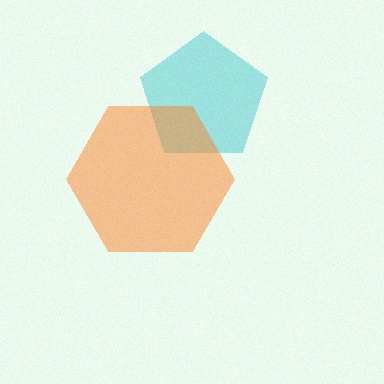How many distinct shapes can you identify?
There are 2 distinct shapes: a cyan pentagon, an orange hexagon.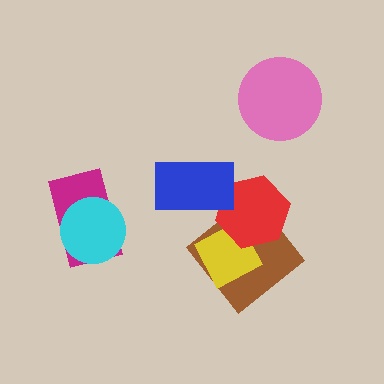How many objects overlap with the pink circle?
0 objects overlap with the pink circle.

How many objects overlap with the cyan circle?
1 object overlaps with the cyan circle.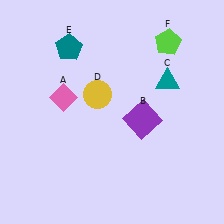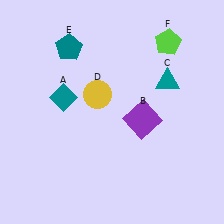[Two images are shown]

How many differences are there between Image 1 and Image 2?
There is 1 difference between the two images.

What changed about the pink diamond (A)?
In Image 1, A is pink. In Image 2, it changed to teal.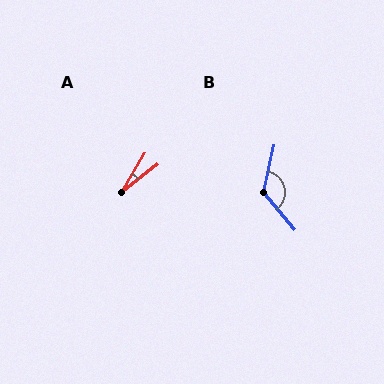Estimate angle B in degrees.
Approximately 128 degrees.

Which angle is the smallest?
A, at approximately 22 degrees.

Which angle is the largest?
B, at approximately 128 degrees.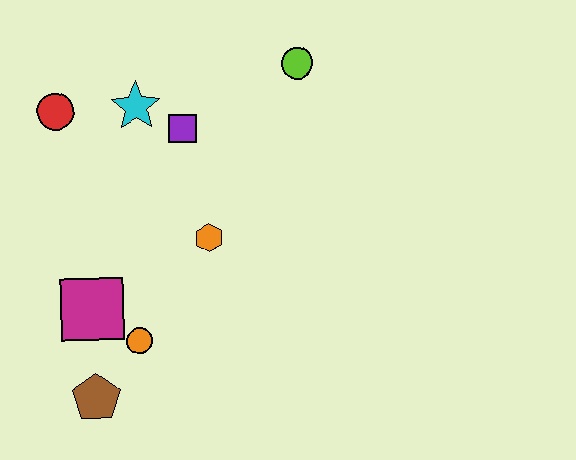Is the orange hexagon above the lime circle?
No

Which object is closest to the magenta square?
The orange circle is closest to the magenta square.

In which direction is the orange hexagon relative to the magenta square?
The orange hexagon is to the right of the magenta square.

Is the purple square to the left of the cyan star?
No